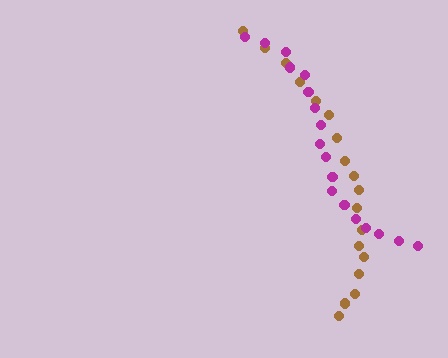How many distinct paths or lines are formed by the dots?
There are 2 distinct paths.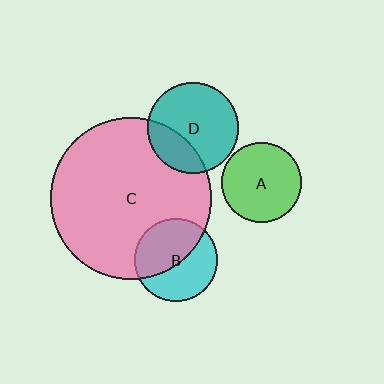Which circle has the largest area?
Circle C (pink).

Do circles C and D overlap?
Yes.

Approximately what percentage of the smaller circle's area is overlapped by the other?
Approximately 25%.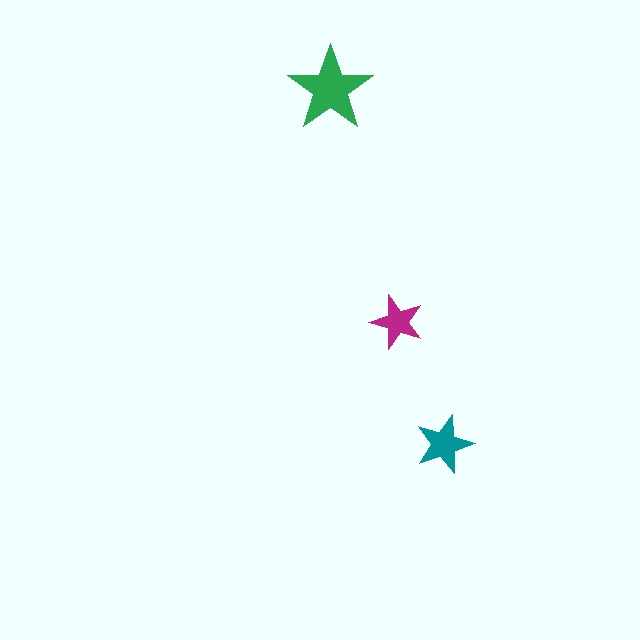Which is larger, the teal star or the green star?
The green one.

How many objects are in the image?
There are 3 objects in the image.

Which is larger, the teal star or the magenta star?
The teal one.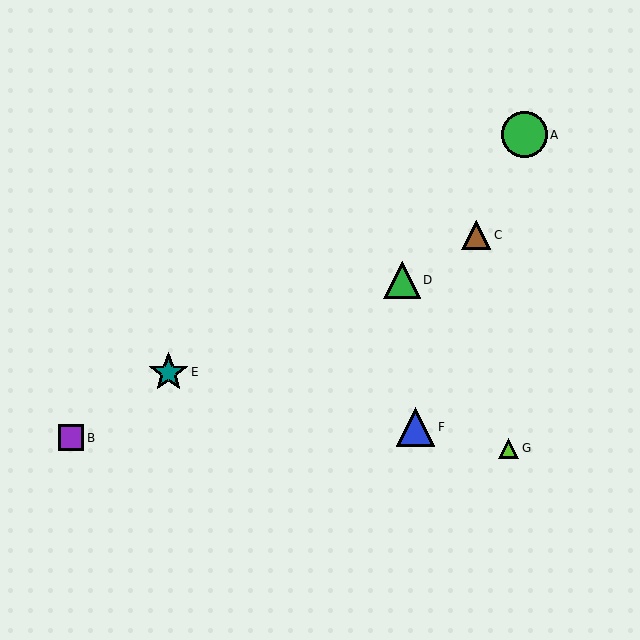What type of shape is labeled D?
Shape D is a green triangle.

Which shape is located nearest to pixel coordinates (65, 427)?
The purple square (labeled B) at (71, 438) is nearest to that location.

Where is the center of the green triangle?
The center of the green triangle is at (402, 280).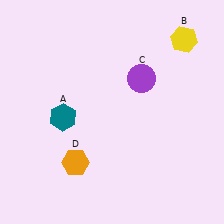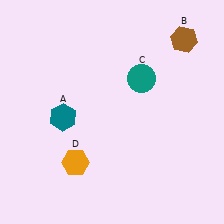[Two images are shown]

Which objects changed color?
B changed from yellow to brown. C changed from purple to teal.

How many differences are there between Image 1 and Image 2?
There are 2 differences between the two images.